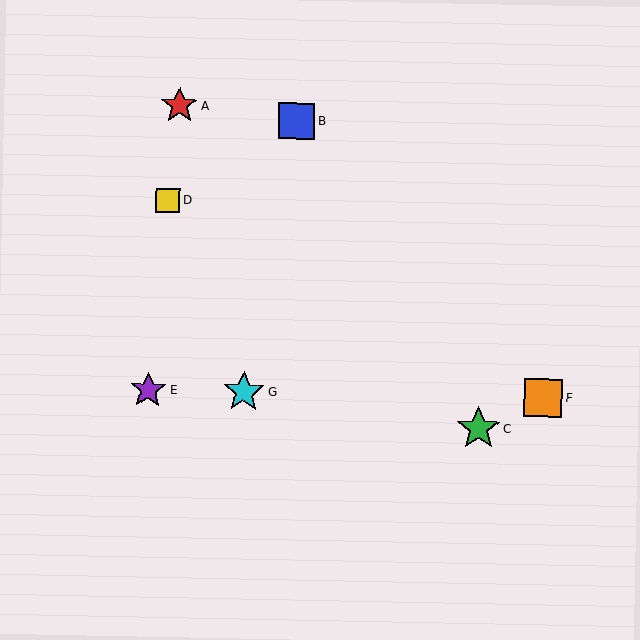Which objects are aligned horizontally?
Objects E, F, G are aligned horizontally.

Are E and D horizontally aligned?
No, E is at y≈390 and D is at y≈200.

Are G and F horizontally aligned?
Yes, both are at y≈392.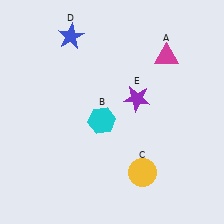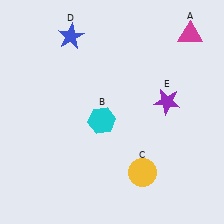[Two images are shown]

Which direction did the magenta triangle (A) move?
The magenta triangle (A) moved right.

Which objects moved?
The objects that moved are: the magenta triangle (A), the purple star (E).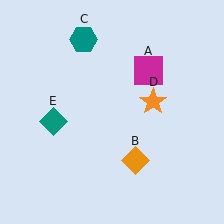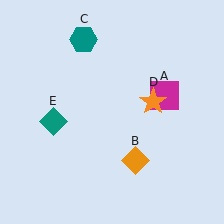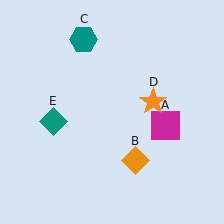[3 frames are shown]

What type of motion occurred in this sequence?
The magenta square (object A) rotated clockwise around the center of the scene.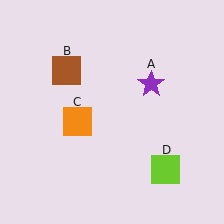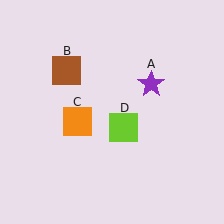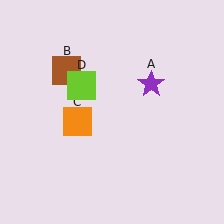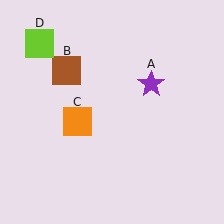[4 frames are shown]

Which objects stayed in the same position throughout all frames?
Purple star (object A) and brown square (object B) and orange square (object C) remained stationary.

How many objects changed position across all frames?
1 object changed position: lime square (object D).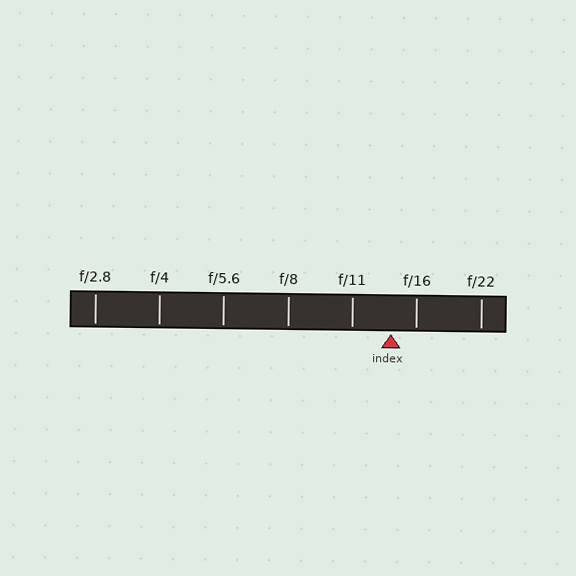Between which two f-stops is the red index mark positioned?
The index mark is between f/11 and f/16.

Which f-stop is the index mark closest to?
The index mark is closest to f/16.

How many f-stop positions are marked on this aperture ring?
There are 7 f-stop positions marked.